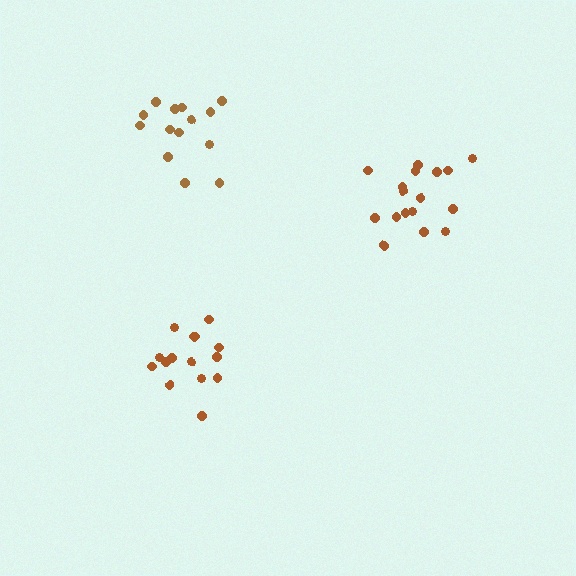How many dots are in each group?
Group 1: 17 dots, Group 2: 14 dots, Group 3: 15 dots (46 total).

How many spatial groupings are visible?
There are 3 spatial groupings.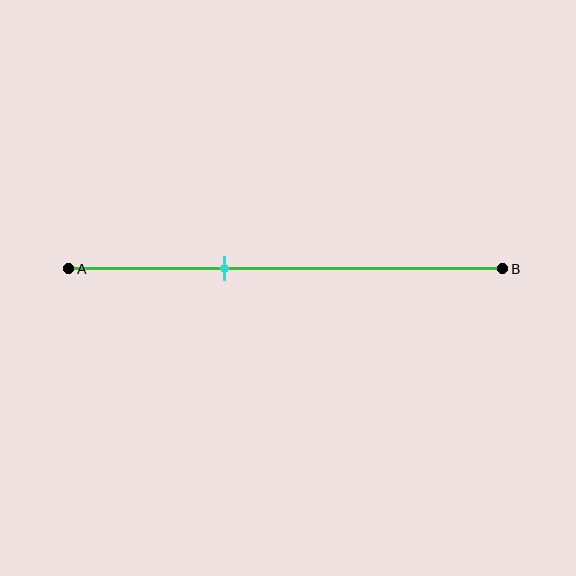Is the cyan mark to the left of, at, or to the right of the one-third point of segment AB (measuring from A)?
The cyan mark is approximately at the one-third point of segment AB.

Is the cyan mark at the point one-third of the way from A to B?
Yes, the mark is approximately at the one-third point.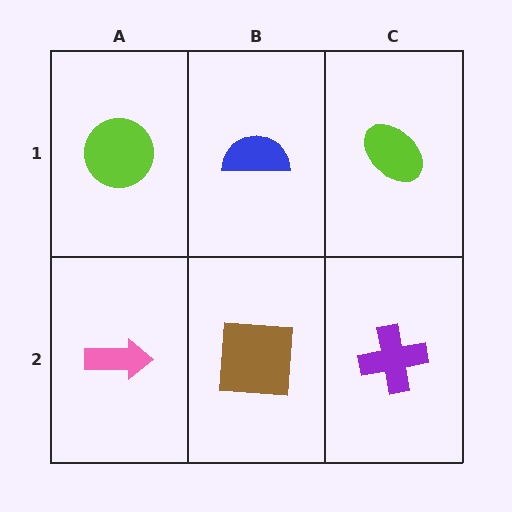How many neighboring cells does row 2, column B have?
3.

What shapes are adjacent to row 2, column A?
A lime circle (row 1, column A), a brown square (row 2, column B).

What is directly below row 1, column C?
A purple cross.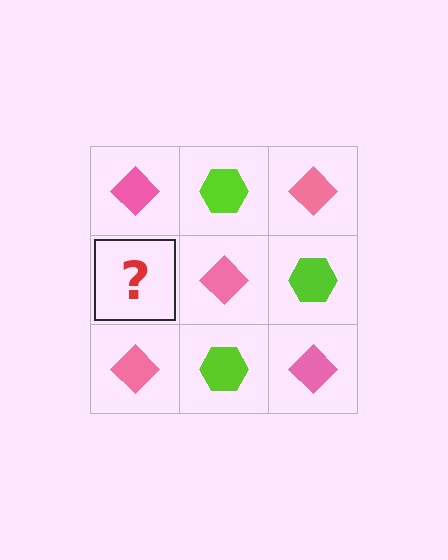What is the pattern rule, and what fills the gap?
The rule is that it alternates pink diamond and lime hexagon in a checkerboard pattern. The gap should be filled with a lime hexagon.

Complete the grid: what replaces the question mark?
The question mark should be replaced with a lime hexagon.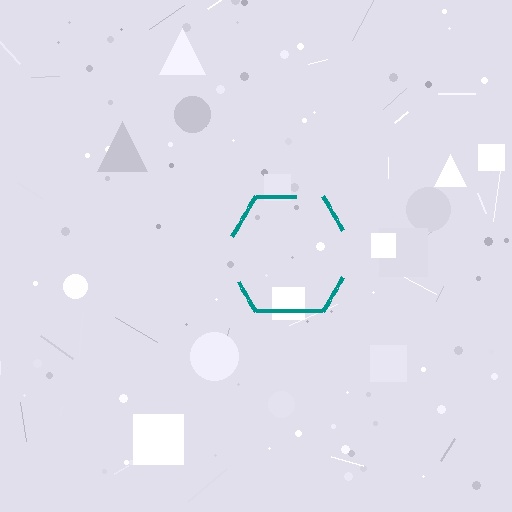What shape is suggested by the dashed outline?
The dashed outline suggests a hexagon.